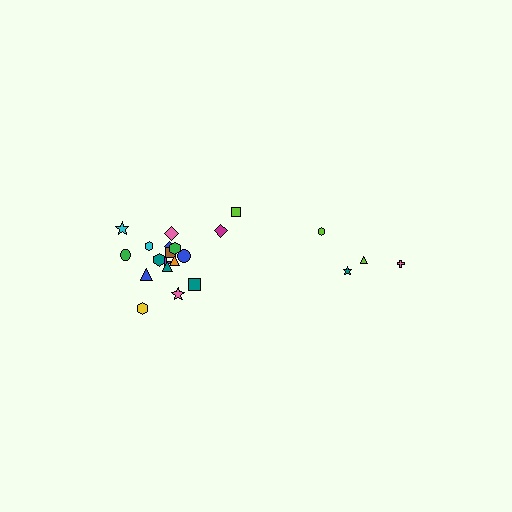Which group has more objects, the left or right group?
The left group.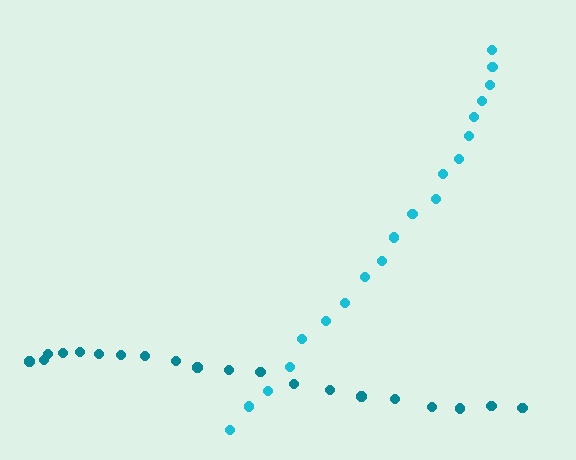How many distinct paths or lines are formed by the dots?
There are 2 distinct paths.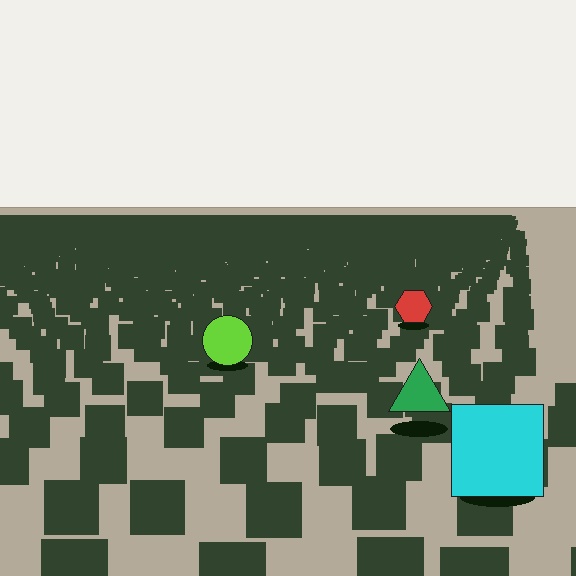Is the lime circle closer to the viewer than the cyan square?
No. The cyan square is closer — you can tell from the texture gradient: the ground texture is coarser near it.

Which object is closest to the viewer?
The cyan square is closest. The texture marks near it are larger and more spread out.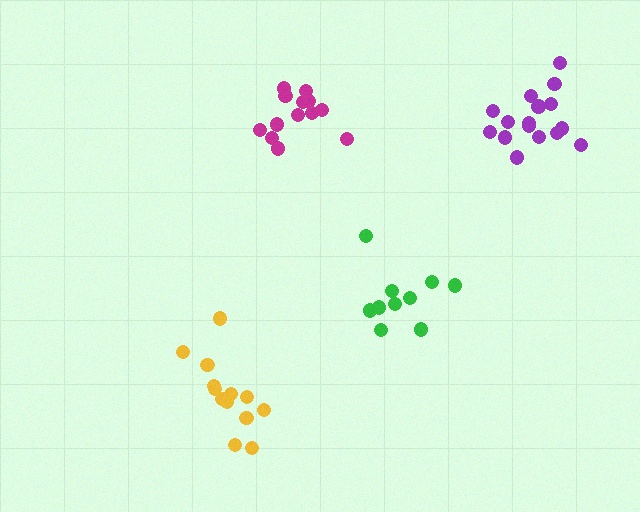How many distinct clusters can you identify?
There are 4 distinct clusters.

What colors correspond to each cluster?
The clusters are colored: purple, green, yellow, magenta.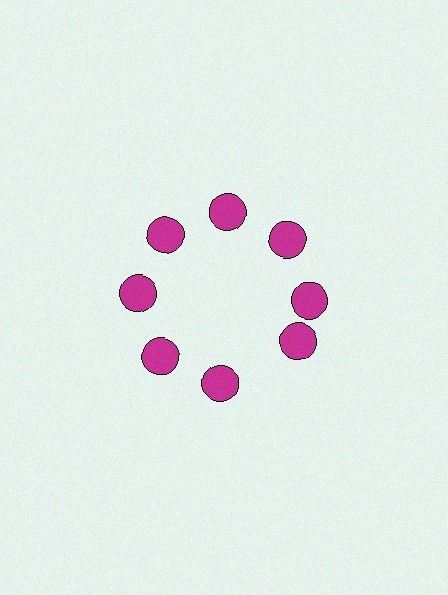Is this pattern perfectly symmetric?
No. The 8 magenta circles are arranged in a ring, but one element near the 4 o'clock position is rotated out of alignment along the ring, breaking the 8-fold rotational symmetry.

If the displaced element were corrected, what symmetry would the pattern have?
It would have 8-fold rotational symmetry — the pattern would map onto itself every 45 degrees.